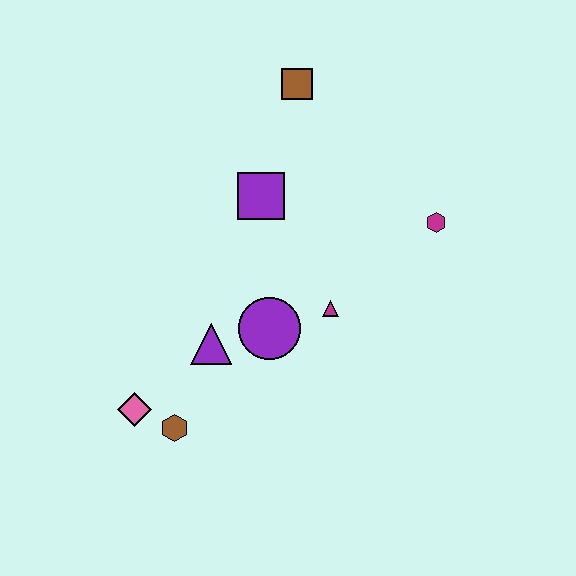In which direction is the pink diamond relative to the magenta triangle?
The pink diamond is to the left of the magenta triangle.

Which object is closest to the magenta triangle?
The purple circle is closest to the magenta triangle.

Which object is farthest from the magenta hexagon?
The pink diamond is farthest from the magenta hexagon.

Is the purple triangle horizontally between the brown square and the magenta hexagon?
No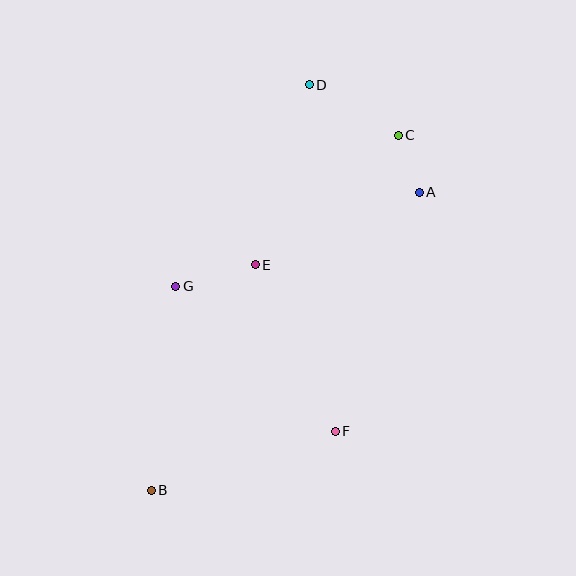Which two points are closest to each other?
Points A and C are closest to each other.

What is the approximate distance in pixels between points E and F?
The distance between E and F is approximately 184 pixels.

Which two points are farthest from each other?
Points B and D are farthest from each other.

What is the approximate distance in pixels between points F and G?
The distance between F and G is approximately 215 pixels.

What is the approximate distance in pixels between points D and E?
The distance between D and E is approximately 188 pixels.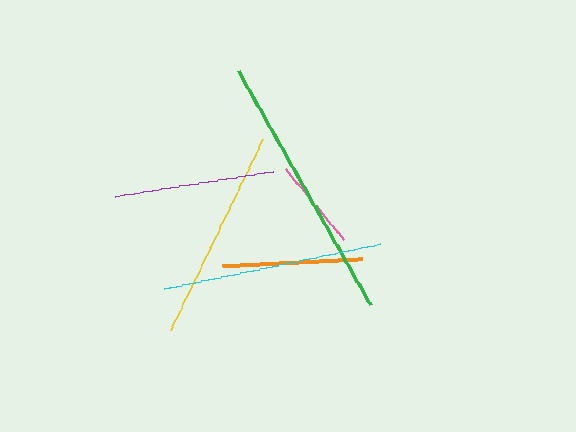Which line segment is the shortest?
The pink line is the shortest at approximately 91 pixels.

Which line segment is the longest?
The green line is the longest at approximately 268 pixels.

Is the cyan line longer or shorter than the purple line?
The cyan line is longer than the purple line.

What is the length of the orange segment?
The orange segment is approximately 140 pixels long.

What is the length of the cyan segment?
The cyan segment is approximately 220 pixels long.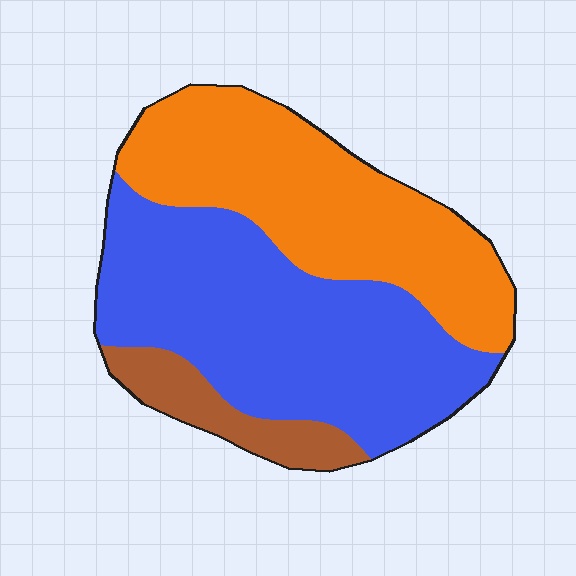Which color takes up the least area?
Brown, at roughly 10%.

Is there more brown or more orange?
Orange.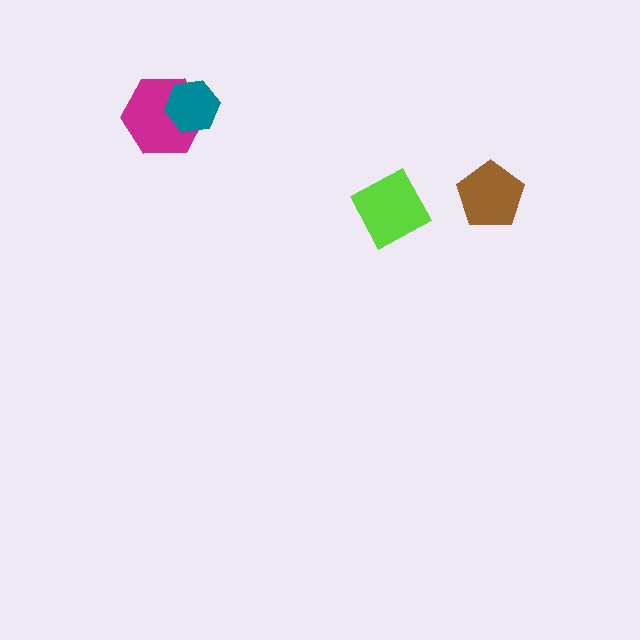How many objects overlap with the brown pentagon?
0 objects overlap with the brown pentagon.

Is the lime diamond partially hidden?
No, no other shape covers it.